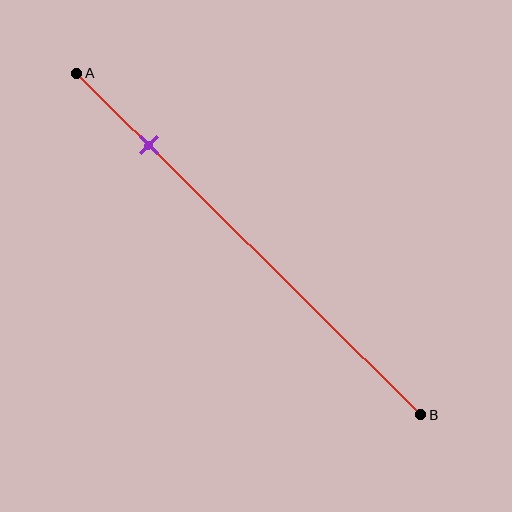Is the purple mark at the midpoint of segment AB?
No, the mark is at about 20% from A, not at the 50% midpoint.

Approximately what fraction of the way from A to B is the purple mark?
The purple mark is approximately 20% of the way from A to B.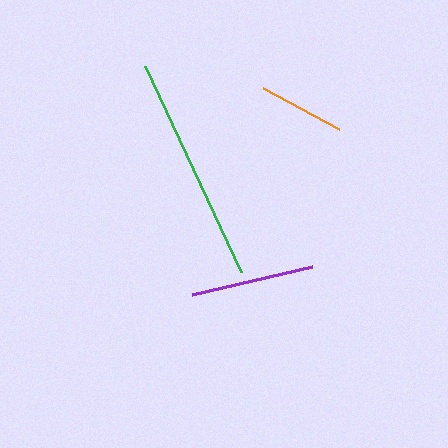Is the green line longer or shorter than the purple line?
The green line is longer than the purple line.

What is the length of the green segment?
The green segment is approximately 227 pixels long.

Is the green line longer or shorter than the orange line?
The green line is longer than the orange line.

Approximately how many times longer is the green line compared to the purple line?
The green line is approximately 1.8 times the length of the purple line.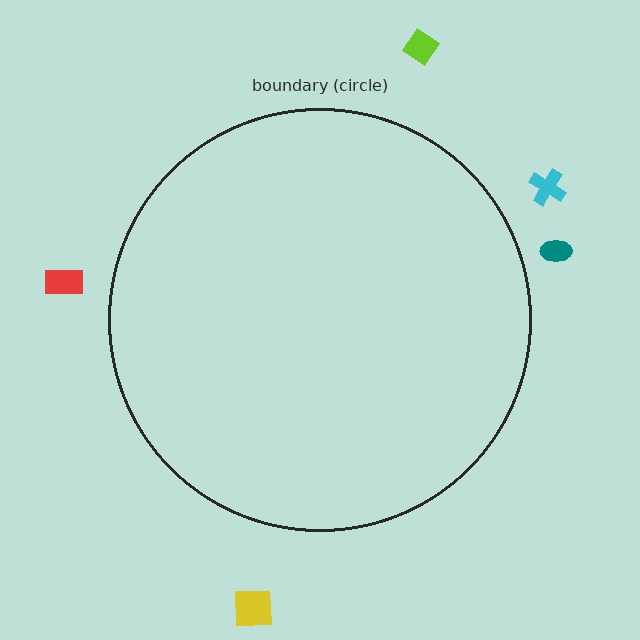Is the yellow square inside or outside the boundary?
Outside.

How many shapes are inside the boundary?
0 inside, 5 outside.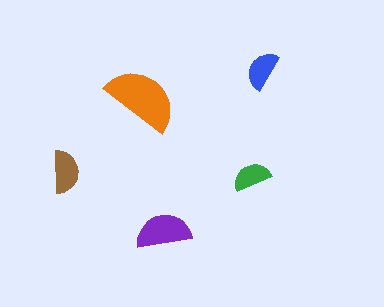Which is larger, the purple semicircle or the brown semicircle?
The purple one.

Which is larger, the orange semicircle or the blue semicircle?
The orange one.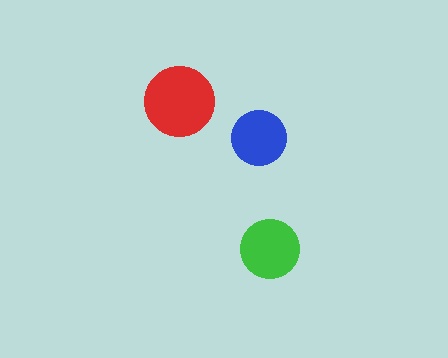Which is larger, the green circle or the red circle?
The red one.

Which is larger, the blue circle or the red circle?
The red one.